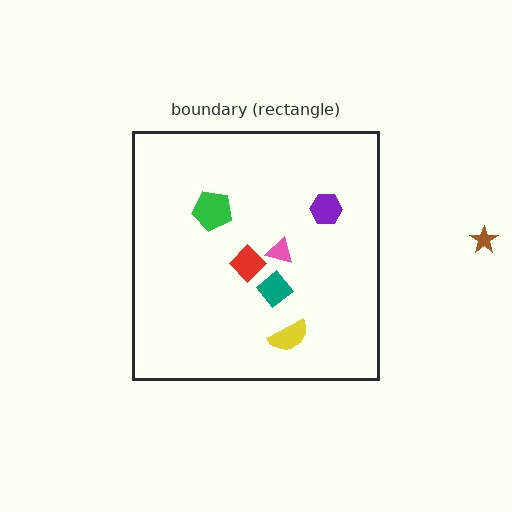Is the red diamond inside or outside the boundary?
Inside.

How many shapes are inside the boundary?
6 inside, 1 outside.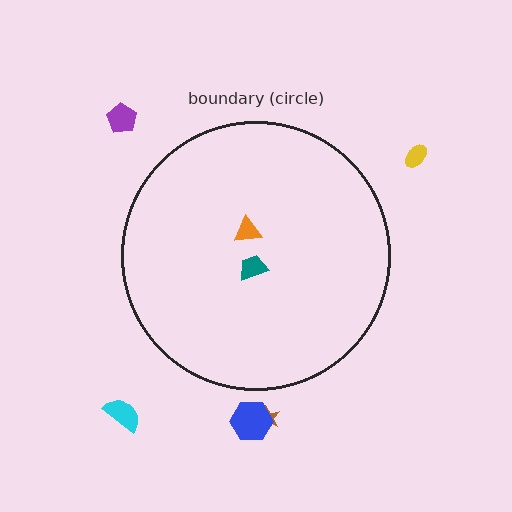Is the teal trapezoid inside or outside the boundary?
Inside.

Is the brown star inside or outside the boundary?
Outside.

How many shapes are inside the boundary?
2 inside, 5 outside.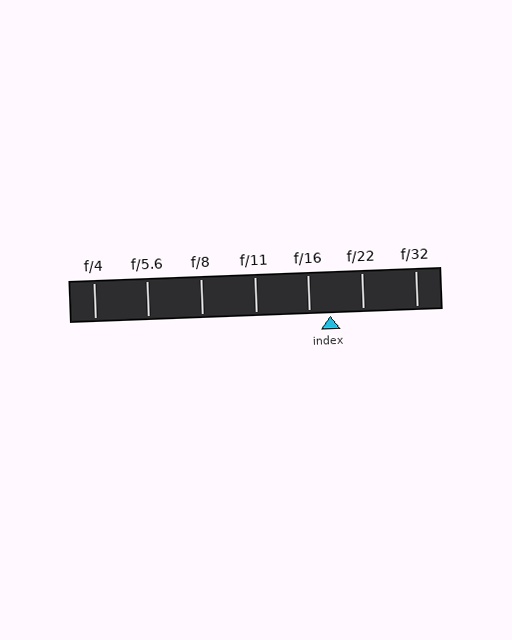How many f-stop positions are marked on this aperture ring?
There are 7 f-stop positions marked.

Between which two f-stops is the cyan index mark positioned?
The index mark is between f/16 and f/22.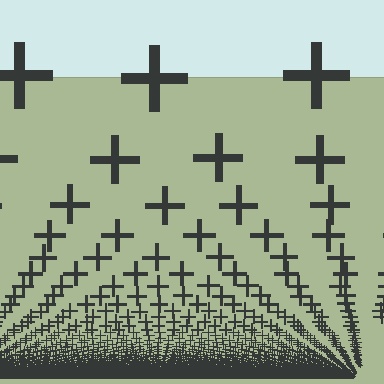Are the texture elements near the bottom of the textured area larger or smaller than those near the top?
Smaller. The gradient is inverted — elements near the bottom are smaller and denser.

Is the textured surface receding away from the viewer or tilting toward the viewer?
The surface appears to tilt toward the viewer. Texture elements get larger and sparser toward the top.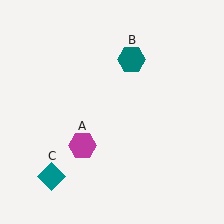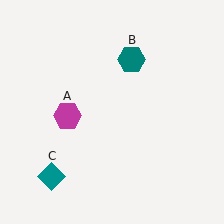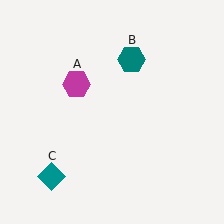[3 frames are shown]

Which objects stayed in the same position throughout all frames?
Teal hexagon (object B) and teal diamond (object C) remained stationary.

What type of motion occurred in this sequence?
The magenta hexagon (object A) rotated clockwise around the center of the scene.